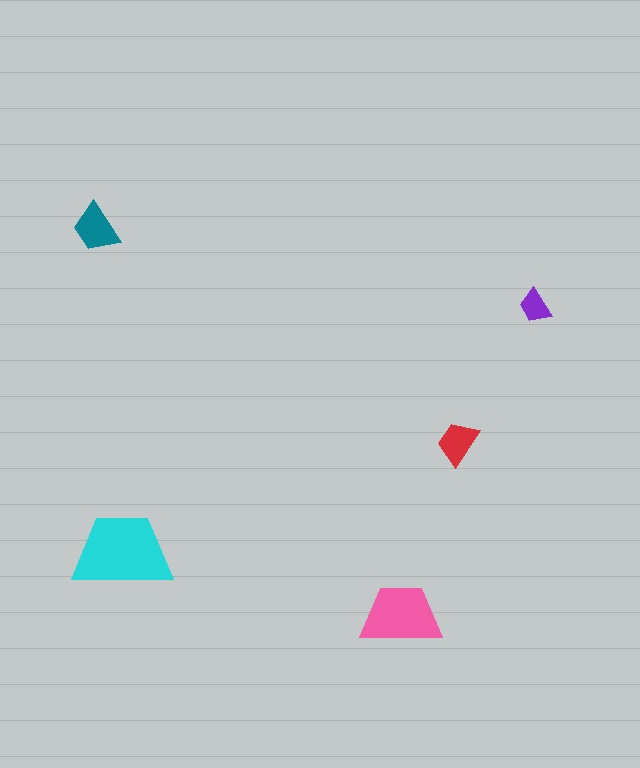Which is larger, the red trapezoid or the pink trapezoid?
The pink one.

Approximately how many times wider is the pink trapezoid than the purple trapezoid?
About 2.5 times wider.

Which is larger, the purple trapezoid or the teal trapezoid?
The teal one.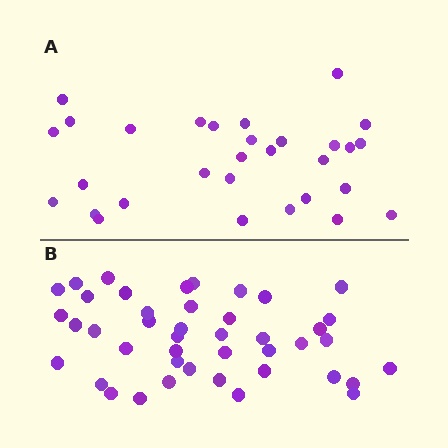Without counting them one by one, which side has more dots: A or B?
Region B (the bottom region) has more dots.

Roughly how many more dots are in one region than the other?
Region B has approximately 15 more dots than region A.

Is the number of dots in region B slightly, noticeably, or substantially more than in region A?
Region B has noticeably more, but not dramatically so. The ratio is roughly 1.4 to 1.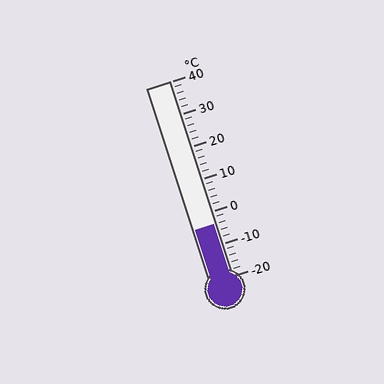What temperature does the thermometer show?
The thermometer shows approximately -4°C.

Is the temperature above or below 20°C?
The temperature is below 20°C.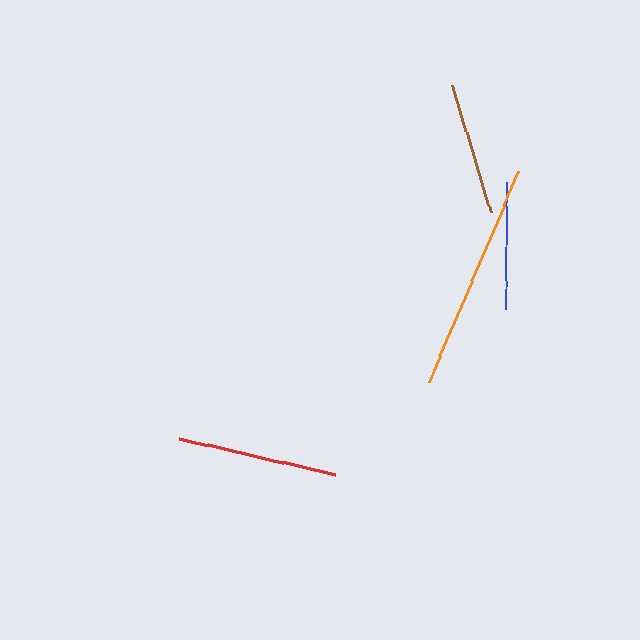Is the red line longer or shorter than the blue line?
The red line is longer than the blue line.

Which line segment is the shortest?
The blue line is the shortest at approximately 126 pixels.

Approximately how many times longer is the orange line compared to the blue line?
The orange line is approximately 1.8 times the length of the blue line.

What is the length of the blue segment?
The blue segment is approximately 126 pixels long.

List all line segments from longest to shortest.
From longest to shortest: orange, red, brown, blue.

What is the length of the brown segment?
The brown segment is approximately 132 pixels long.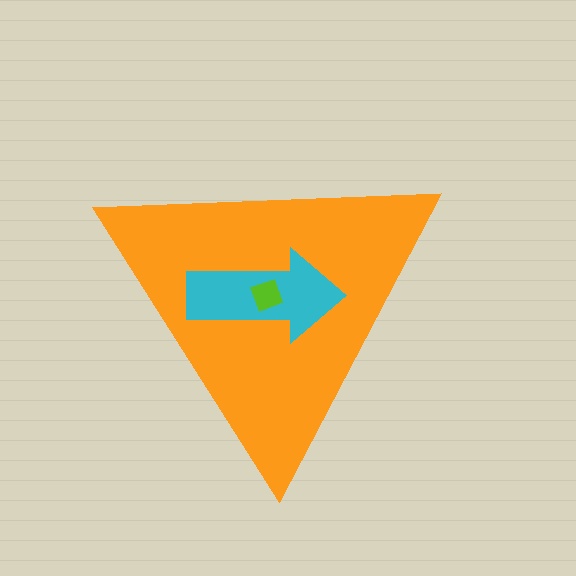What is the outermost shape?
The orange triangle.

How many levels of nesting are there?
3.